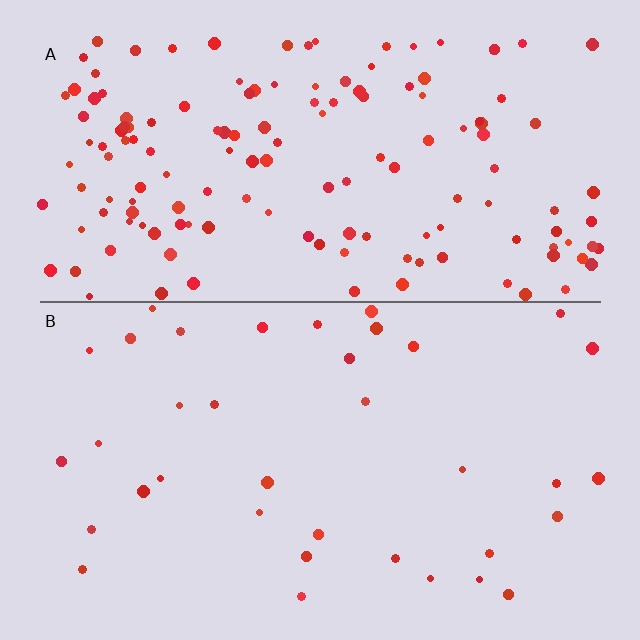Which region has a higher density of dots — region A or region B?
A (the top).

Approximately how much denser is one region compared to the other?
Approximately 4.1× — region A over region B.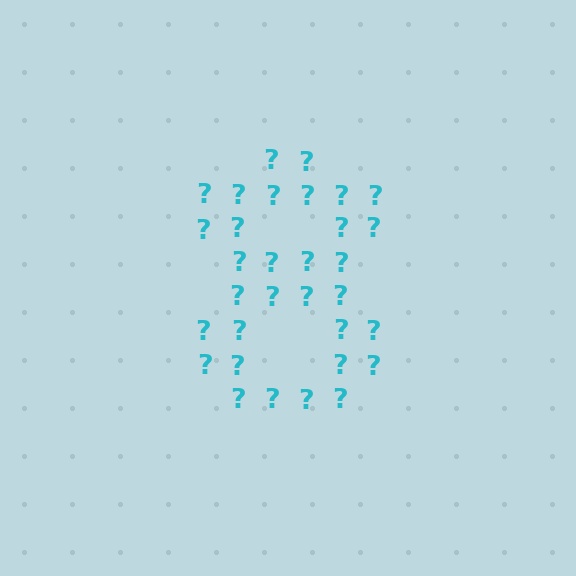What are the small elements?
The small elements are question marks.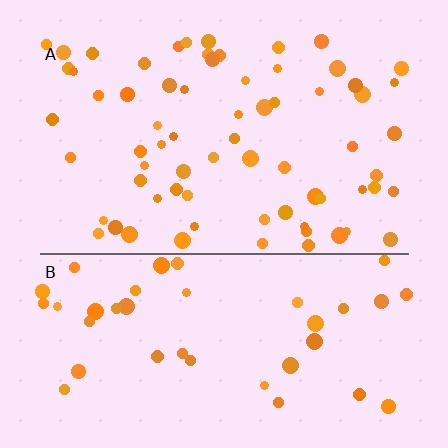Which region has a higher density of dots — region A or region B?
A (the top).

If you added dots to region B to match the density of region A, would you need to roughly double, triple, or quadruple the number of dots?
Approximately double.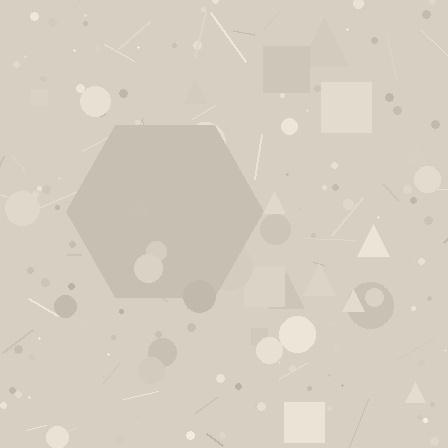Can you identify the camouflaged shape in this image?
The camouflaged shape is a hexagon.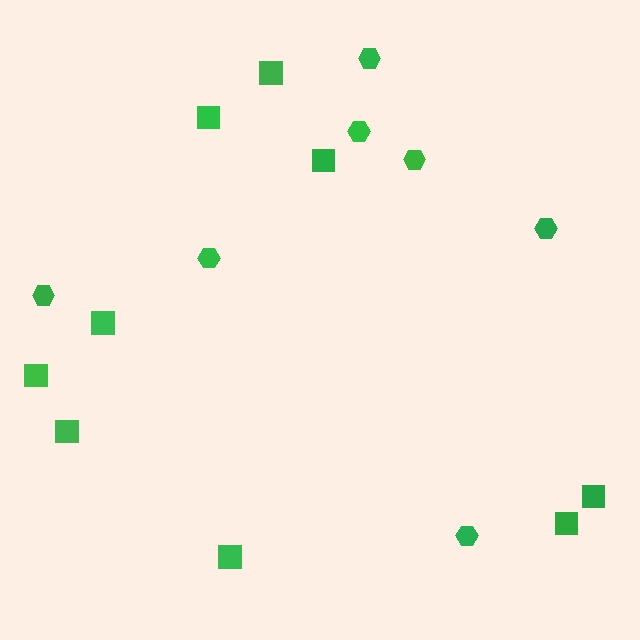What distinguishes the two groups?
There are 2 groups: one group of squares (9) and one group of hexagons (7).